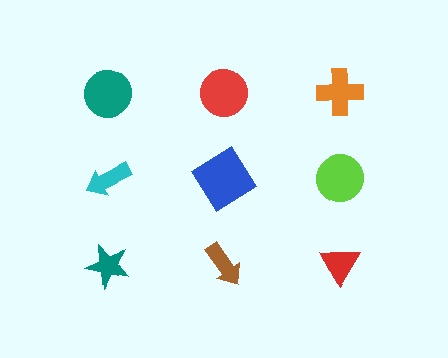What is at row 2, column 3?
A lime circle.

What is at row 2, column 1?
A cyan arrow.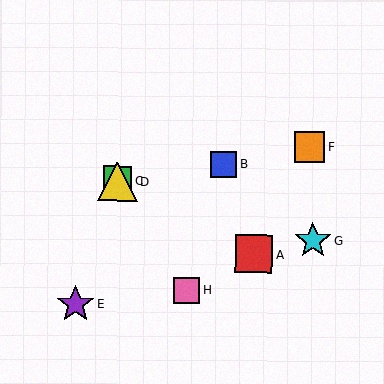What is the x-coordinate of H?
Object H is at x≈187.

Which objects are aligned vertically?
Objects C, D are aligned vertically.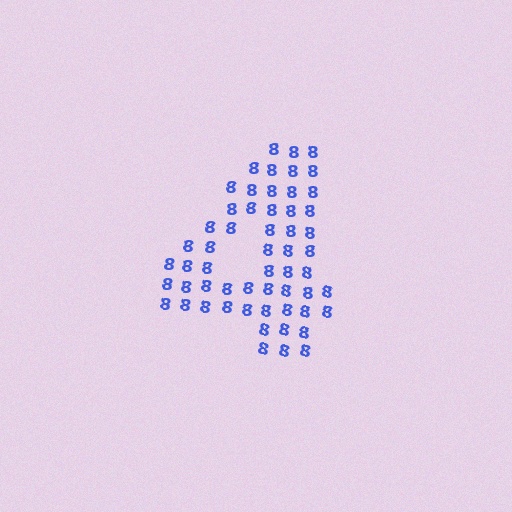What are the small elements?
The small elements are digit 8's.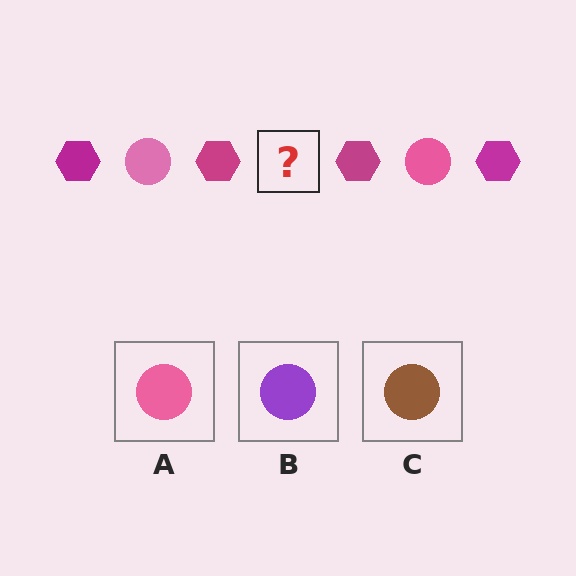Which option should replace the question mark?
Option A.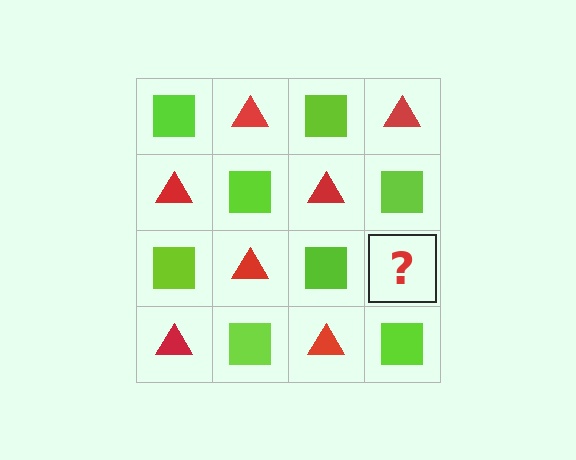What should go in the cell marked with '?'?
The missing cell should contain a red triangle.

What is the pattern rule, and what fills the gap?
The rule is that it alternates lime square and red triangle in a checkerboard pattern. The gap should be filled with a red triangle.